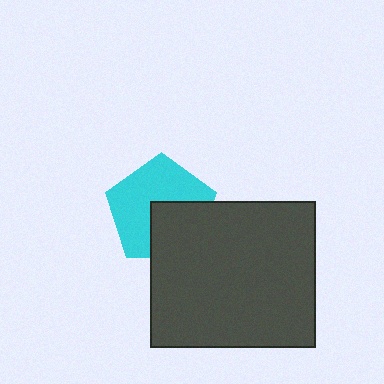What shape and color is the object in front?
The object in front is a dark gray rectangle.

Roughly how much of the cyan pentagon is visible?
About half of it is visible (roughly 62%).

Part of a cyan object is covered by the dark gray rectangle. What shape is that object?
It is a pentagon.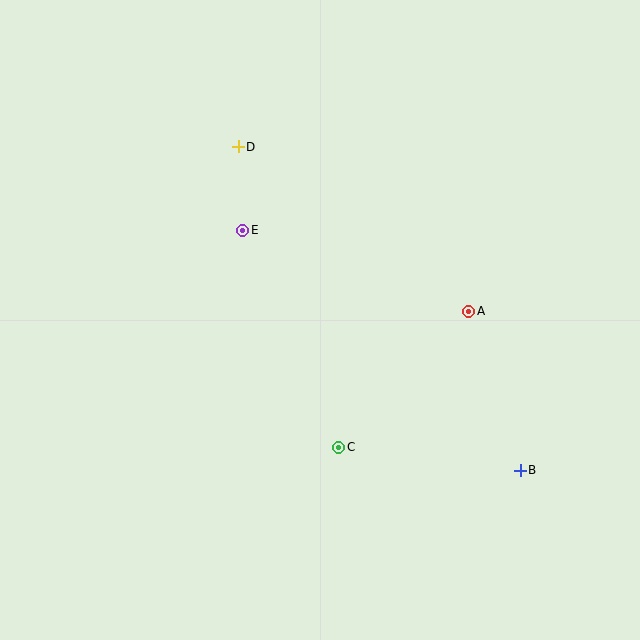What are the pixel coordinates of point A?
Point A is at (469, 311).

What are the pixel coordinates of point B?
Point B is at (520, 470).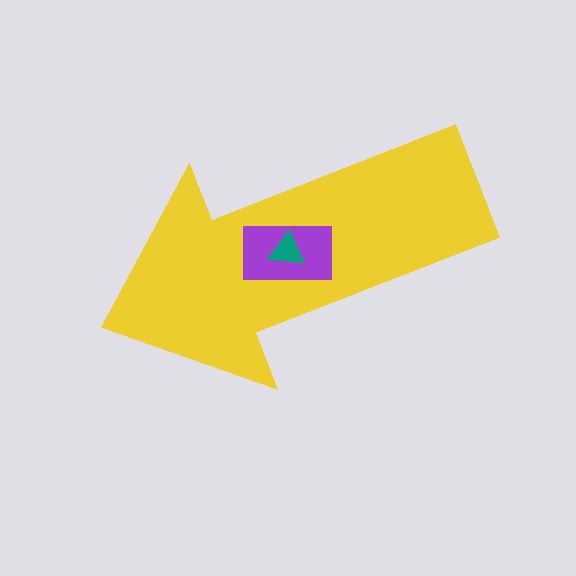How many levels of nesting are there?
3.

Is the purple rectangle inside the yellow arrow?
Yes.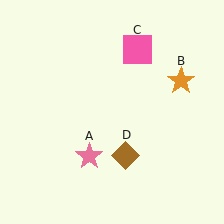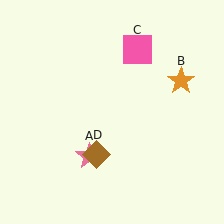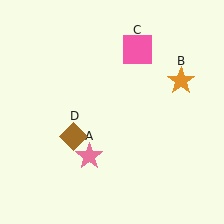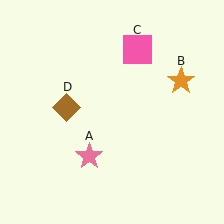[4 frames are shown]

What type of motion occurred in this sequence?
The brown diamond (object D) rotated clockwise around the center of the scene.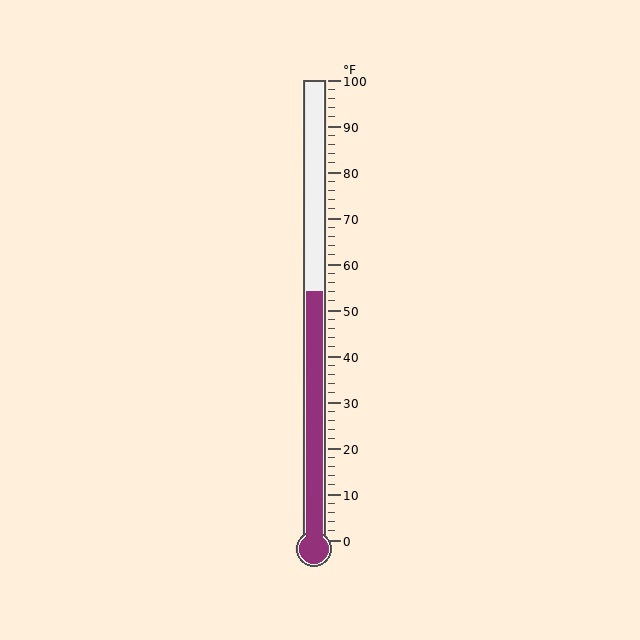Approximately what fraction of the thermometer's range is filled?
The thermometer is filled to approximately 55% of its range.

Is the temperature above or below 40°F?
The temperature is above 40°F.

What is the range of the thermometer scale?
The thermometer scale ranges from 0°F to 100°F.